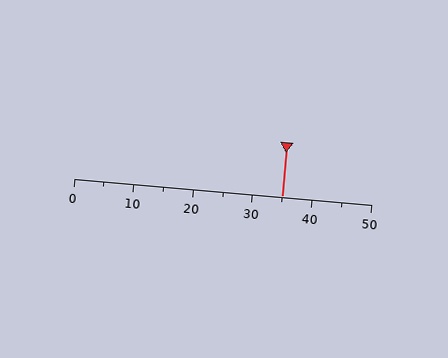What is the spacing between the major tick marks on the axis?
The major ticks are spaced 10 apart.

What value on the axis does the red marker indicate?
The marker indicates approximately 35.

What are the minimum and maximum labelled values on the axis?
The axis runs from 0 to 50.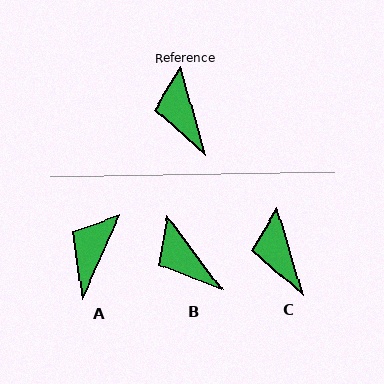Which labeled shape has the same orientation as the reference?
C.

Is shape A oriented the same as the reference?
No, it is off by about 40 degrees.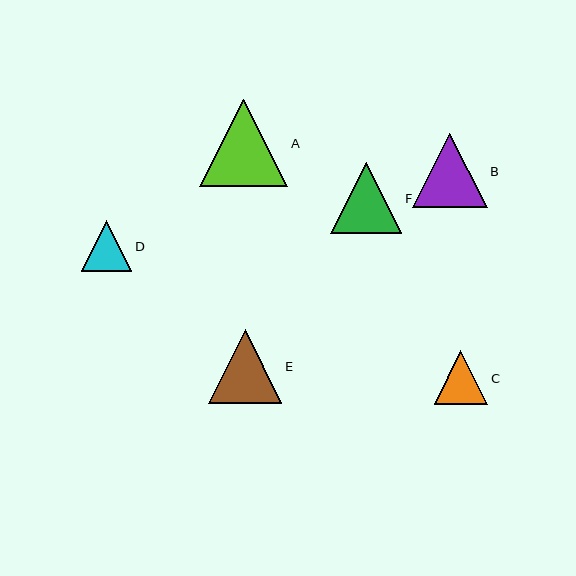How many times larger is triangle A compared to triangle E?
Triangle A is approximately 1.2 times the size of triangle E.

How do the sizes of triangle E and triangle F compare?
Triangle E and triangle F are approximately the same size.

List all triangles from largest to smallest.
From largest to smallest: A, B, E, F, C, D.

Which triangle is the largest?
Triangle A is the largest with a size of approximately 88 pixels.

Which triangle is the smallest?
Triangle D is the smallest with a size of approximately 51 pixels.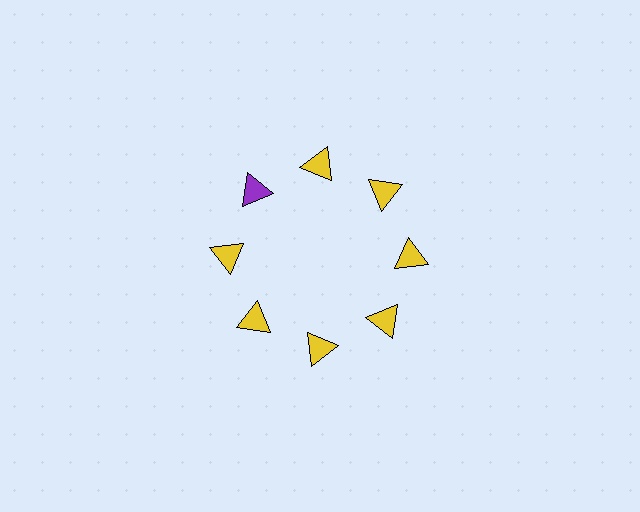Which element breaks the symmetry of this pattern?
The purple triangle at roughly the 10 o'clock position breaks the symmetry. All other shapes are yellow triangles.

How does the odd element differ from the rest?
It has a different color: purple instead of yellow.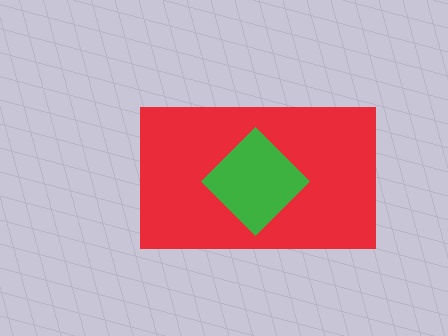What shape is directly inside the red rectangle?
The green diamond.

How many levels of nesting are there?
2.